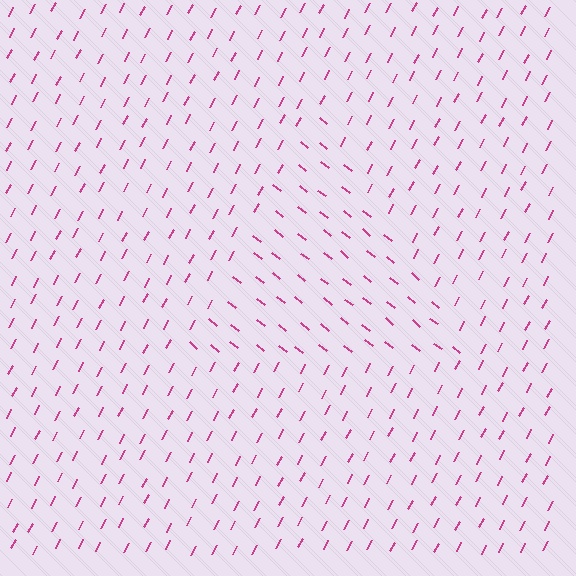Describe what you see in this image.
The image is filled with small magenta line segments. A triangle region in the image has lines oriented differently from the surrounding lines, creating a visible texture boundary.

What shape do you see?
I see a triangle.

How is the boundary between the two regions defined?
The boundary is defined purely by a change in line orientation (approximately 79 degrees difference). All lines are the same color and thickness.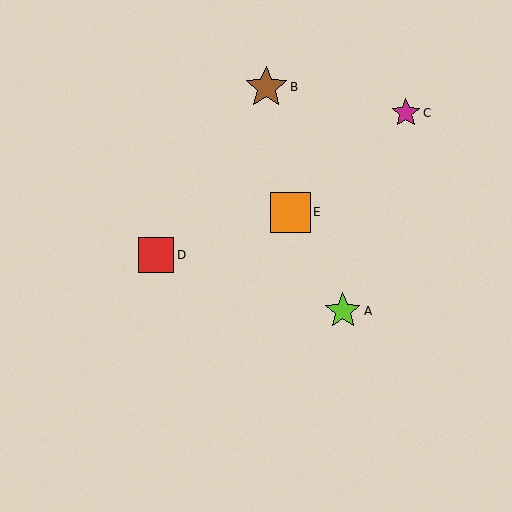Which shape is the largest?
The brown star (labeled B) is the largest.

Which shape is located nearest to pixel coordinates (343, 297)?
The lime star (labeled A) at (343, 311) is nearest to that location.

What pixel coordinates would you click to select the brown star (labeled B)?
Click at (266, 87) to select the brown star B.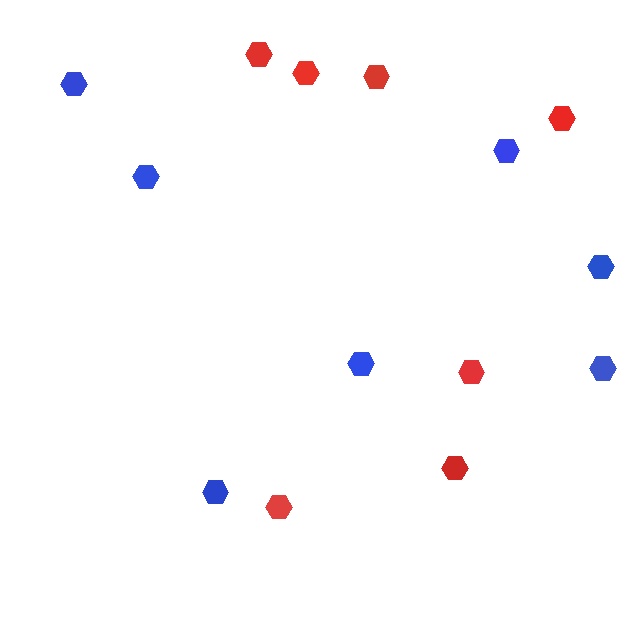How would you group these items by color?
There are 2 groups: one group of red hexagons (7) and one group of blue hexagons (7).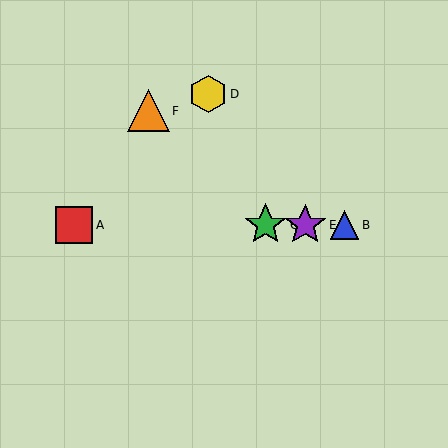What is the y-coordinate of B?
Object B is at y≈225.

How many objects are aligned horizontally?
4 objects (A, B, C, E) are aligned horizontally.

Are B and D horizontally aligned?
No, B is at y≈225 and D is at y≈94.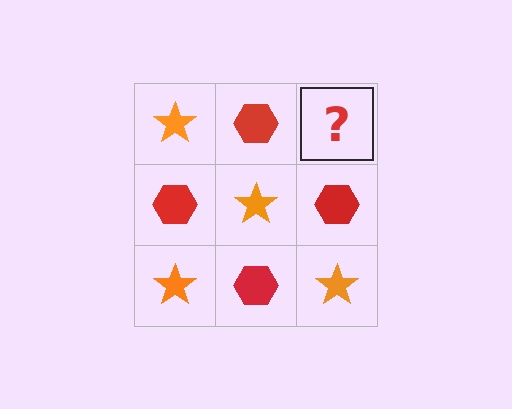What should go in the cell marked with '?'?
The missing cell should contain an orange star.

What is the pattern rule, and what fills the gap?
The rule is that it alternates orange star and red hexagon in a checkerboard pattern. The gap should be filled with an orange star.